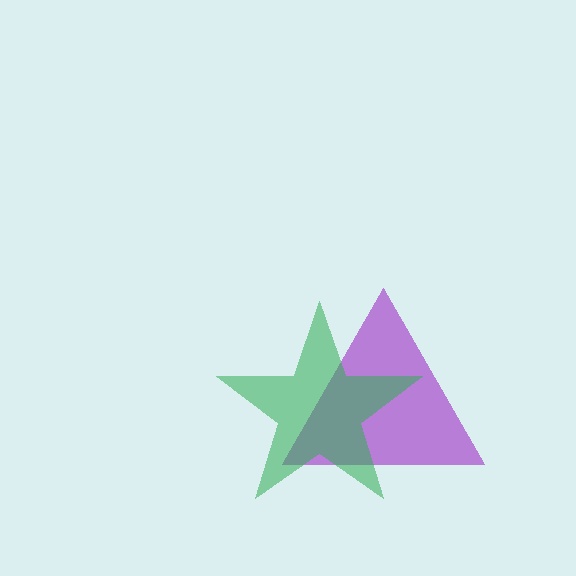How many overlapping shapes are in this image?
There are 2 overlapping shapes in the image.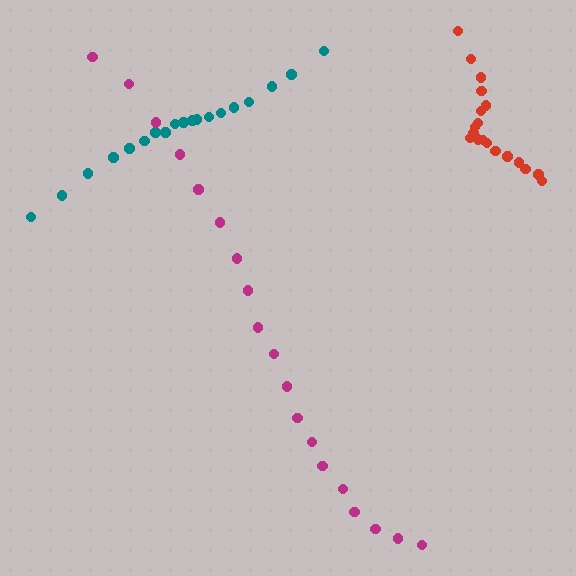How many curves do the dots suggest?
There are 3 distinct paths.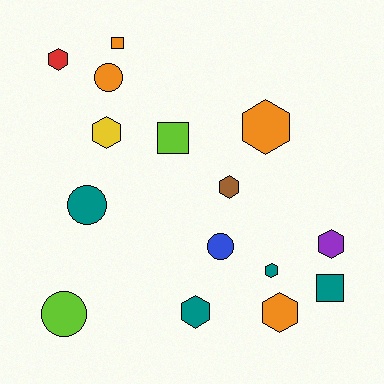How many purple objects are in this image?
There is 1 purple object.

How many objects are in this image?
There are 15 objects.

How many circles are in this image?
There are 4 circles.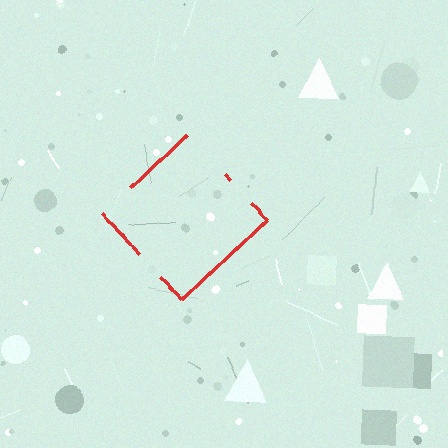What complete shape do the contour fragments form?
The contour fragments form a diamond.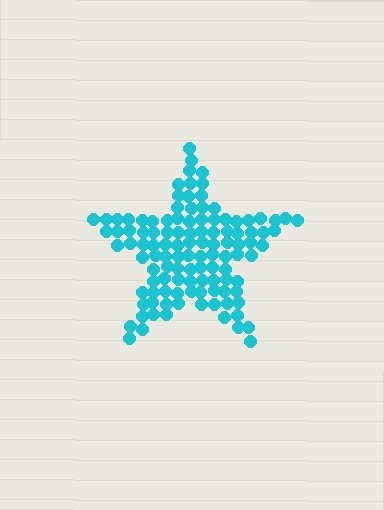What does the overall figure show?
The overall figure shows a star.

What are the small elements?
The small elements are circles.